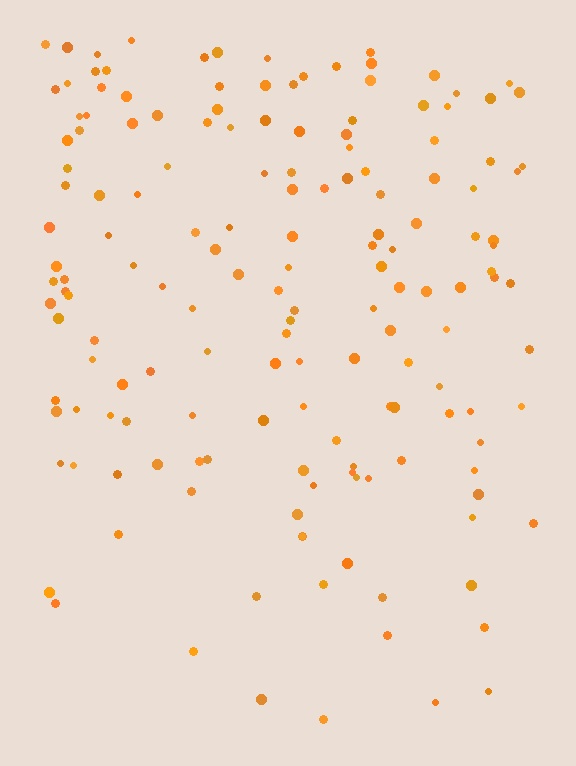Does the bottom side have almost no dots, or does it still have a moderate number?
Still a moderate number, just noticeably fewer than the top.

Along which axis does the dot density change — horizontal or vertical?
Vertical.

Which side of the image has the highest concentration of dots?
The top.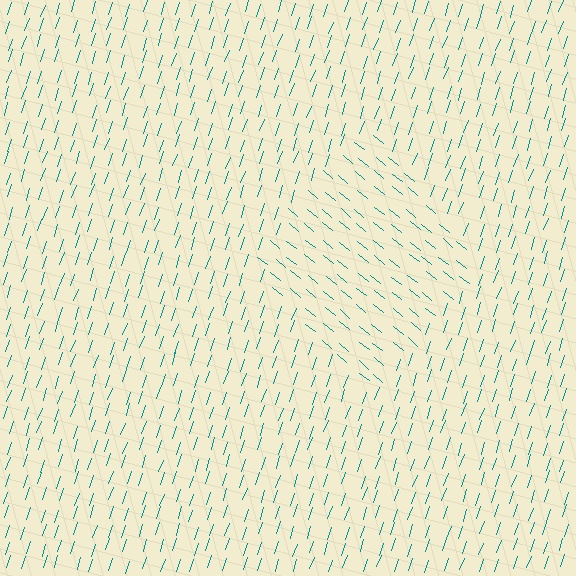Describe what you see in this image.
The image is filled with small teal line segments. A diamond region in the image has lines oriented differently from the surrounding lines, creating a visible texture boundary.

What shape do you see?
I see a diamond.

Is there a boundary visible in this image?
Yes, there is a texture boundary formed by a change in line orientation.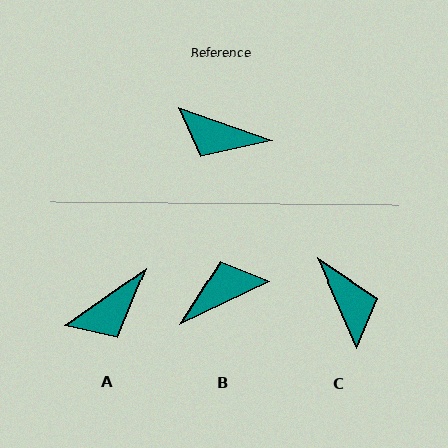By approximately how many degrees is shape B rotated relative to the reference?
Approximately 135 degrees clockwise.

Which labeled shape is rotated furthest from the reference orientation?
B, about 135 degrees away.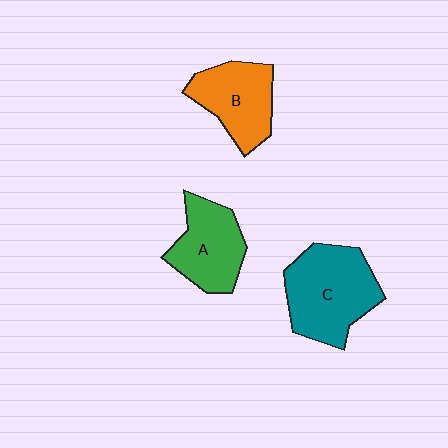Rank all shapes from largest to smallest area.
From largest to smallest: C (teal), B (orange), A (green).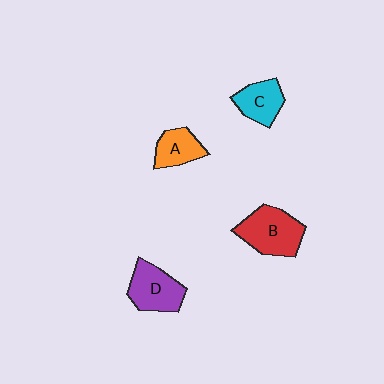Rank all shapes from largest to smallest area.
From largest to smallest: B (red), D (purple), C (cyan), A (orange).